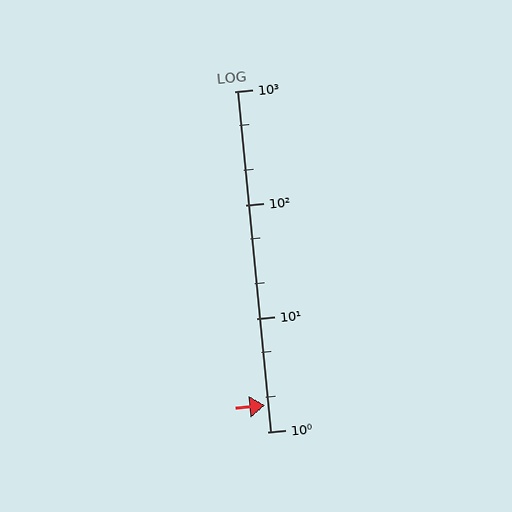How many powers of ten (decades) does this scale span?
The scale spans 3 decades, from 1 to 1000.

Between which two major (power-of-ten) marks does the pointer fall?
The pointer is between 1 and 10.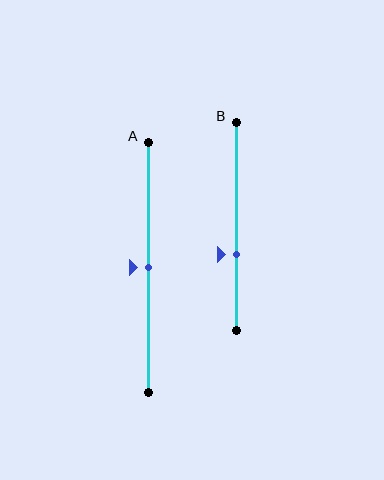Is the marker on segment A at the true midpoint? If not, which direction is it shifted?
Yes, the marker on segment A is at the true midpoint.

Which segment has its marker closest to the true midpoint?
Segment A has its marker closest to the true midpoint.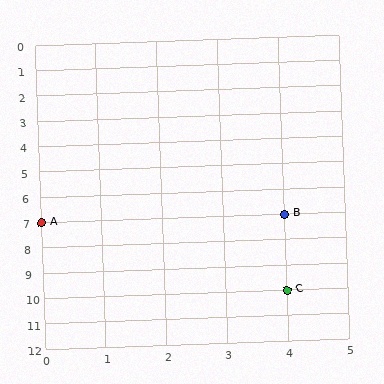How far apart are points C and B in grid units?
Points C and B are 3 rows apart.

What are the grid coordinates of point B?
Point B is at grid coordinates (4, 7).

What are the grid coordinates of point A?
Point A is at grid coordinates (0, 7).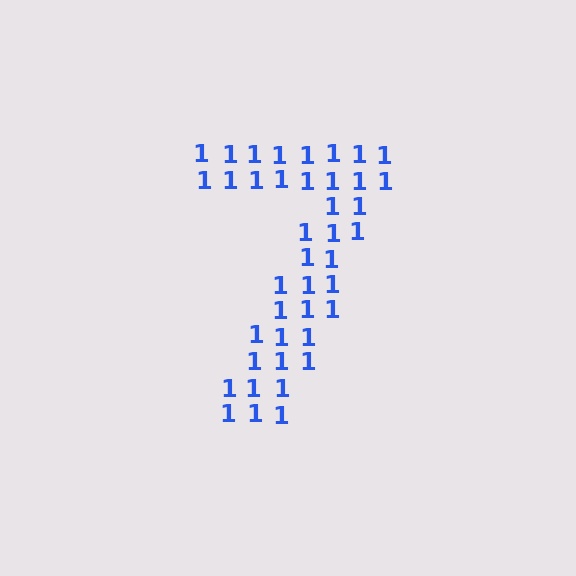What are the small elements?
The small elements are digit 1's.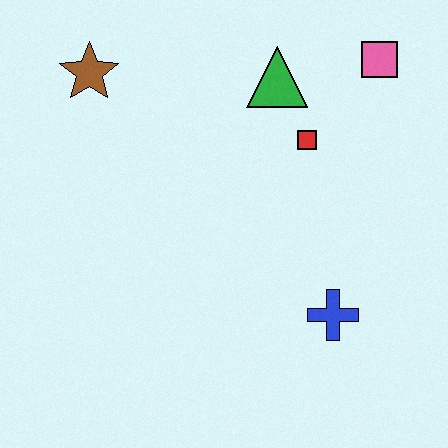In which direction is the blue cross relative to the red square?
The blue cross is below the red square.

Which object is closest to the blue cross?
The red square is closest to the blue cross.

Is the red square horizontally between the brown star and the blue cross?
Yes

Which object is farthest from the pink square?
The brown star is farthest from the pink square.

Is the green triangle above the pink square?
No